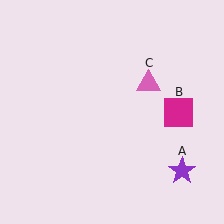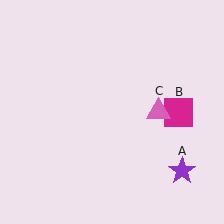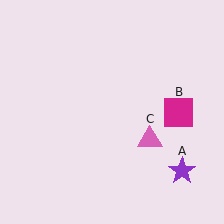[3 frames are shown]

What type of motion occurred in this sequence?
The pink triangle (object C) rotated clockwise around the center of the scene.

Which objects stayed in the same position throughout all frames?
Purple star (object A) and magenta square (object B) remained stationary.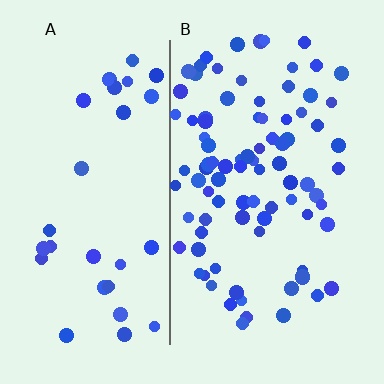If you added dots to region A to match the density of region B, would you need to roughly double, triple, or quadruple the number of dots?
Approximately triple.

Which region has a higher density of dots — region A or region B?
B (the right).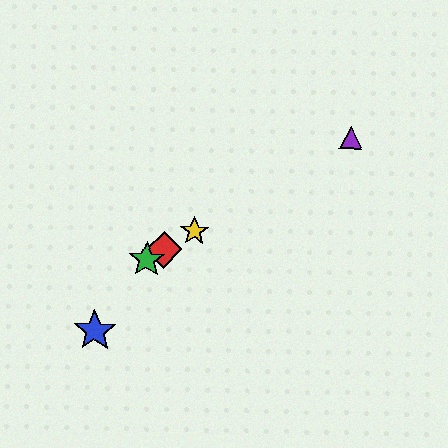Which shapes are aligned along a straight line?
The red diamond, the green star, the yellow star, the purple triangle are aligned along a straight line.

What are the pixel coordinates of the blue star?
The blue star is at (95, 331).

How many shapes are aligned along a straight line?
4 shapes (the red diamond, the green star, the yellow star, the purple triangle) are aligned along a straight line.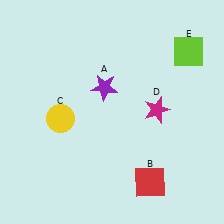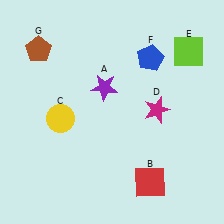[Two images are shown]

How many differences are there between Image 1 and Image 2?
There are 2 differences between the two images.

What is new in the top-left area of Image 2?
A brown pentagon (G) was added in the top-left area of Image 2.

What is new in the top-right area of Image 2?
A blue pentagon (F) was added in the top-right area of Image 2.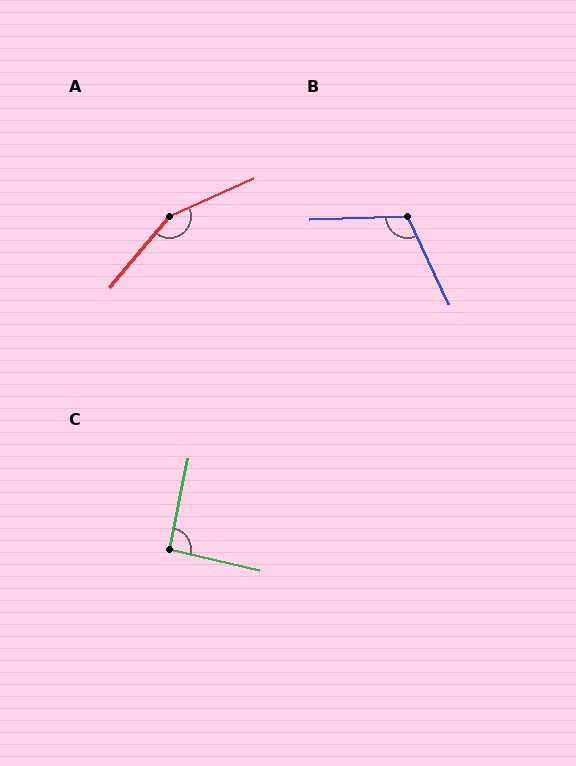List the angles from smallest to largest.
C (92°), B (114°), A (154°).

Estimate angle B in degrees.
Approximately 114 degrees.